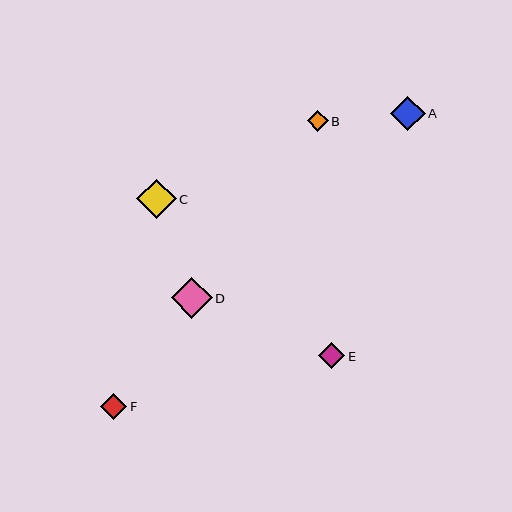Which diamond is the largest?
Diamond D is the largest with a size of approximately 41 pixels.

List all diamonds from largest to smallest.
From largest to smallest: D, C, A, F, E, B.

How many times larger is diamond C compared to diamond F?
Diamond C is approximately 1.5 times the size of diamond F.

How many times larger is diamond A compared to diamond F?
Diamond A is approximately 1.3 times the size of diamond F.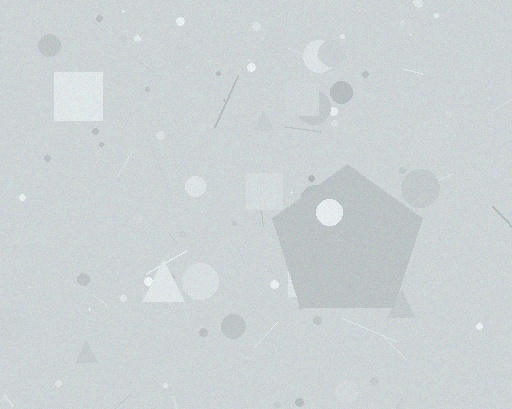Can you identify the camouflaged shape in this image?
The camouflaged shape is a pentagon.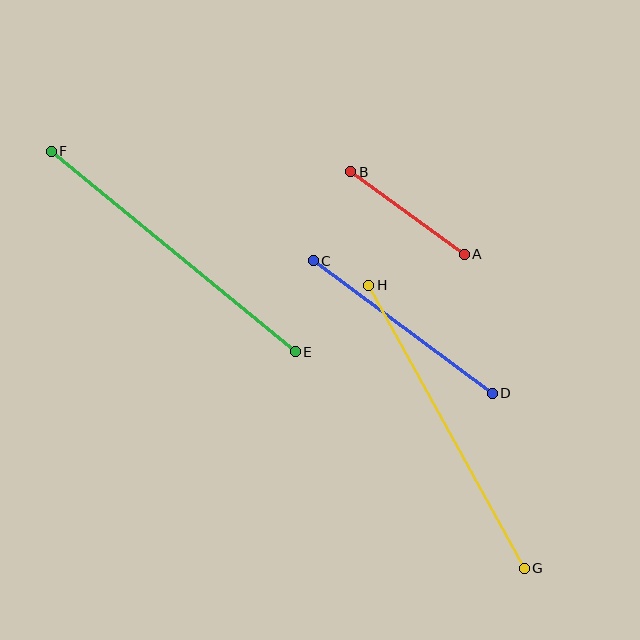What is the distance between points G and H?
The distance is approximately 323 pixels.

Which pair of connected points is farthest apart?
Points G and H are farthest apart.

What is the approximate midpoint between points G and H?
The midpoint is at approximately (447, 427) pixels.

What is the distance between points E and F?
The distance is approximately 316 pixels.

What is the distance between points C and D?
The distance is approximately 223 pixels.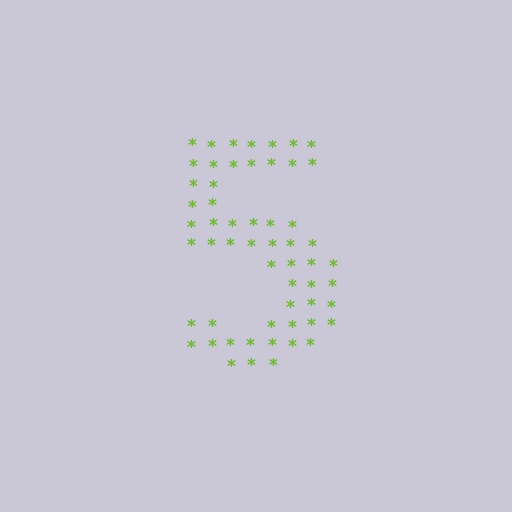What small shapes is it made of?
It is made of small asterisks.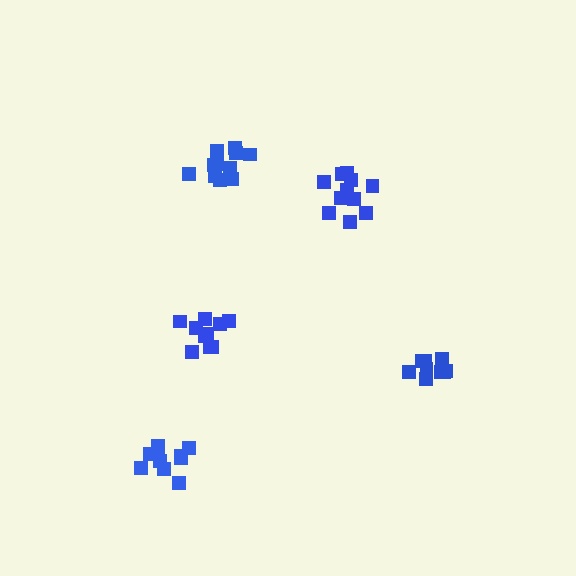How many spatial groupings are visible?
There are 5 spatial groupings.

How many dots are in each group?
Group 1: 10 dots, Group 2: 11 dots, Group 3: 9 dots, Group 4: 11 dots, Group 5: 10 dots (51 total).